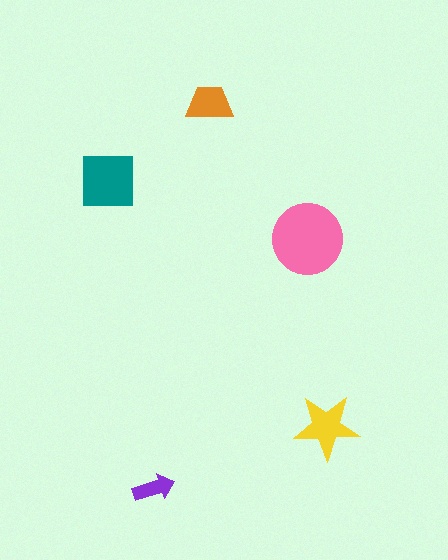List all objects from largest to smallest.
The pink circle, the teal square, the yellow star, the orange trapezoid, the purple arrow.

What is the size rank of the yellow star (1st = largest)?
3rd.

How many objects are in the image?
There are 5 objects in the image.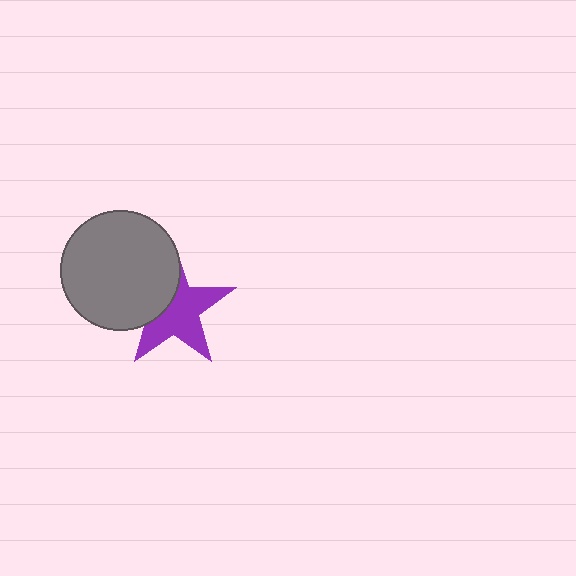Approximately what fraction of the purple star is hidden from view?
Roughly 37% of the purple star is hidden behind the gray circle.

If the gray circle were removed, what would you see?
You would see the complete purple star.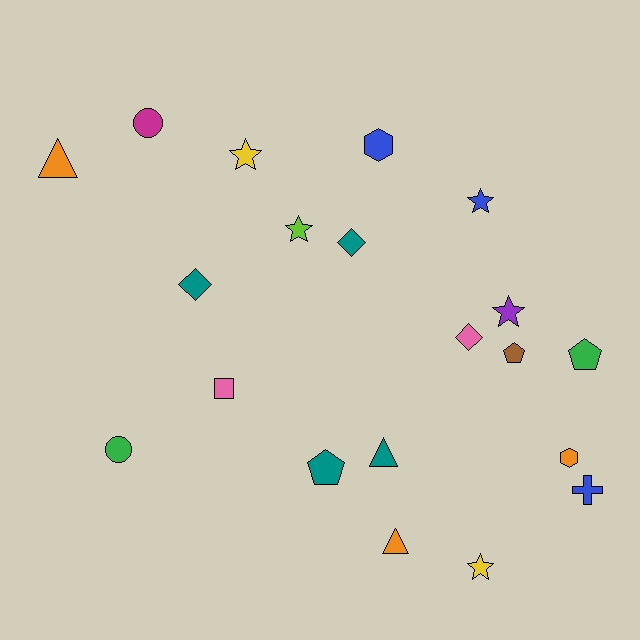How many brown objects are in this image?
There is 1 brown object.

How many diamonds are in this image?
There are 3 diamonds.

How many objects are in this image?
There are 20 objects.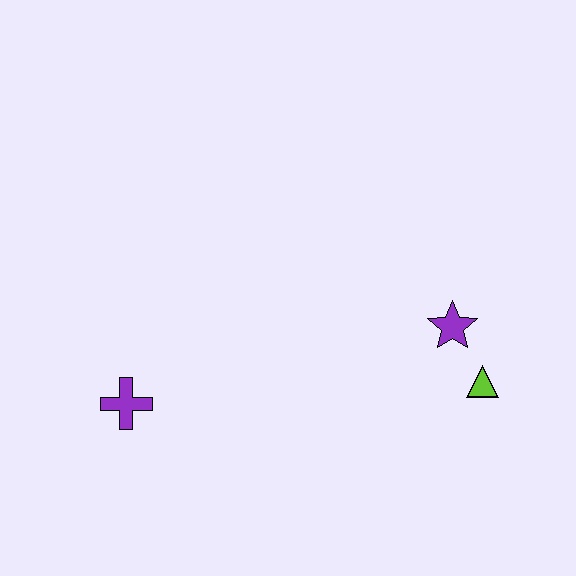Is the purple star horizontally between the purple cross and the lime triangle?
Yes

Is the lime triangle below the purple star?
Yes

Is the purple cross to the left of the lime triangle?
Yes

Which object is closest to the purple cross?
The purple star is closest to the purple cross.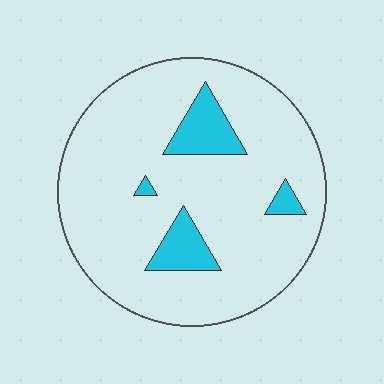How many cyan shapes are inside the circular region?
4.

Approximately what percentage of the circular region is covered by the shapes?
Approximately 10%.